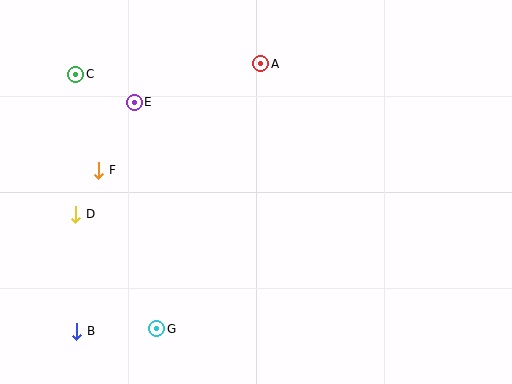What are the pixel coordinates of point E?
Point E is at (134, 102).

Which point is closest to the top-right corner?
Point A is closest to the top-right corner.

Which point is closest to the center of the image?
Point A at (261, 64) is closest to the center.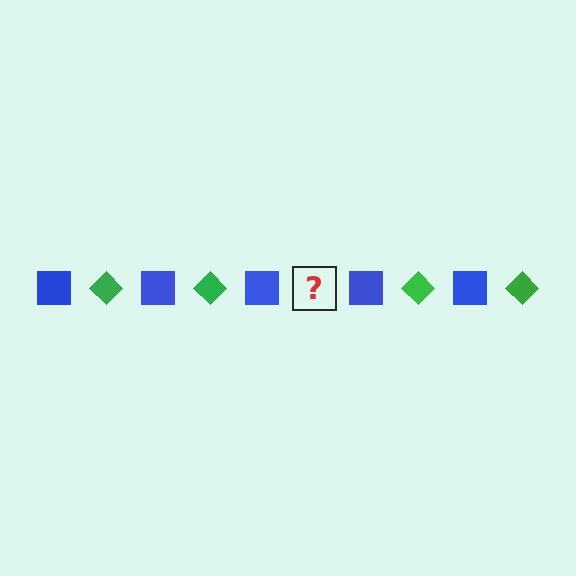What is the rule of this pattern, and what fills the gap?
The rule is that the pattern alternates between blue square and green diamond. The gap should be filled with a green diamond.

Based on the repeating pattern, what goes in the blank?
The blank should be a green diamond.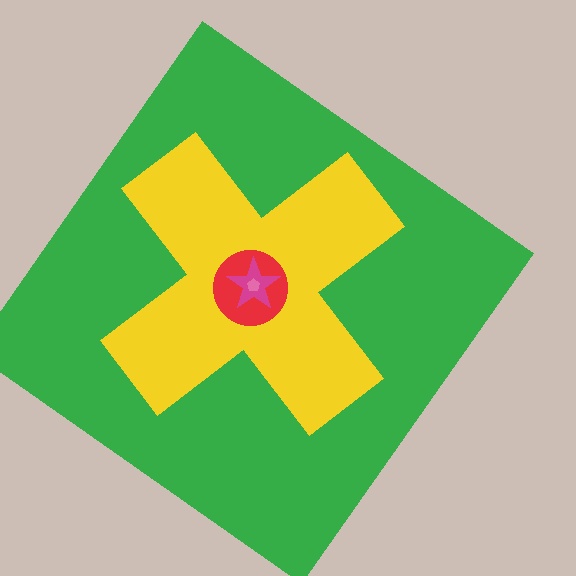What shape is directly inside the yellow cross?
The red circle.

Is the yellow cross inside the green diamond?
Yes.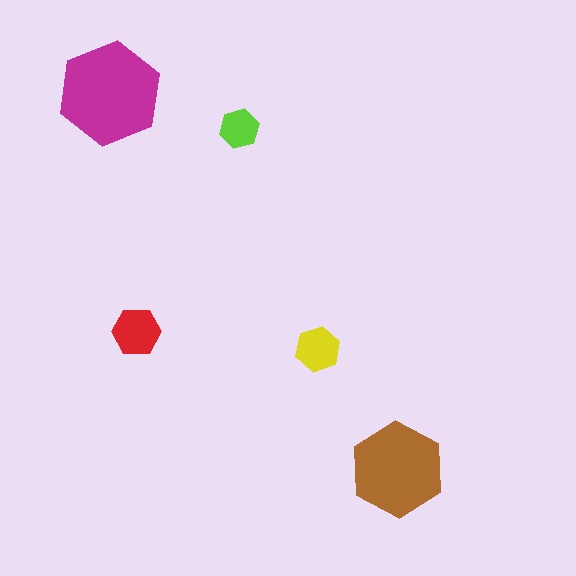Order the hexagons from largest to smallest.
the magenta one, the brown one, the red one, the yellow one, the lime one.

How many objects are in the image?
There are 5 objects in the image.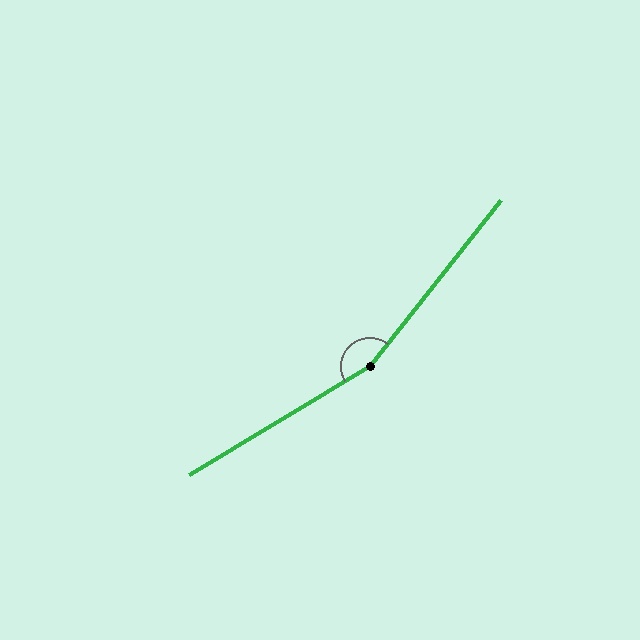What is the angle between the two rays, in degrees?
Approximately 159 degrees.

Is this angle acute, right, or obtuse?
It is obtuse.